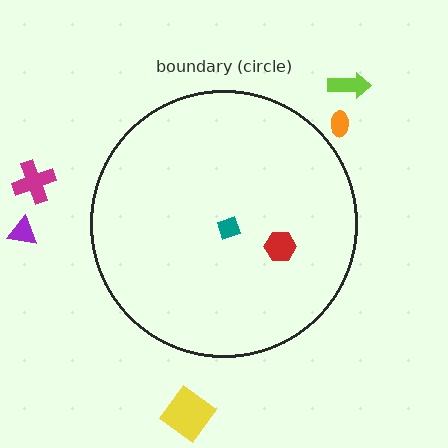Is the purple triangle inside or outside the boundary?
Outside.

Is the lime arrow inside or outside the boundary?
Outside.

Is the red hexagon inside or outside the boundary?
Inside.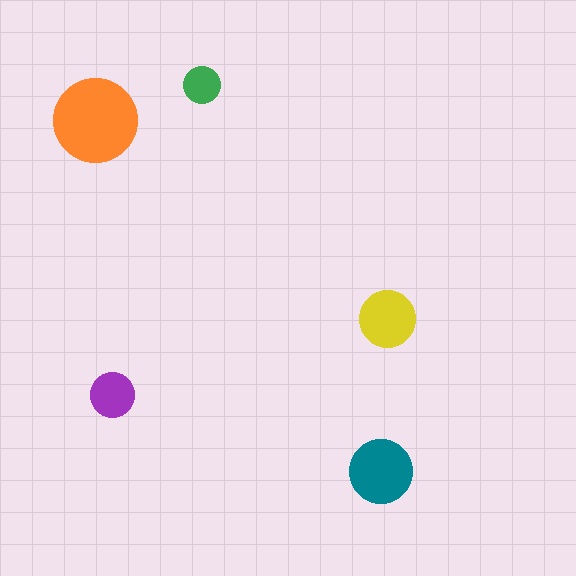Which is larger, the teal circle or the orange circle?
The orange one.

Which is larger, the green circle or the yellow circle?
The yellow one.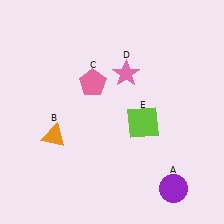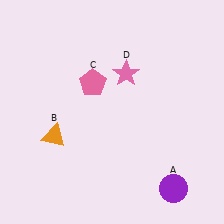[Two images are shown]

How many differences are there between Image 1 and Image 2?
There is 1 difference between the two images.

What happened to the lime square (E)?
The lime square (E) was removed in Image 2. It was in the bottom-right area of Image 1.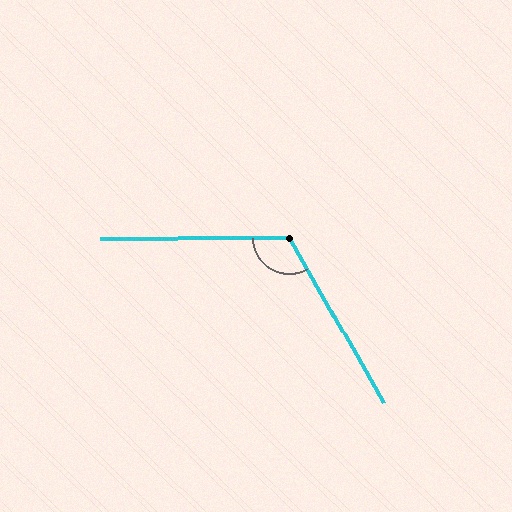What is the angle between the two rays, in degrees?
Approximately 119 degrees.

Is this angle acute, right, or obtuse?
It is obtuse.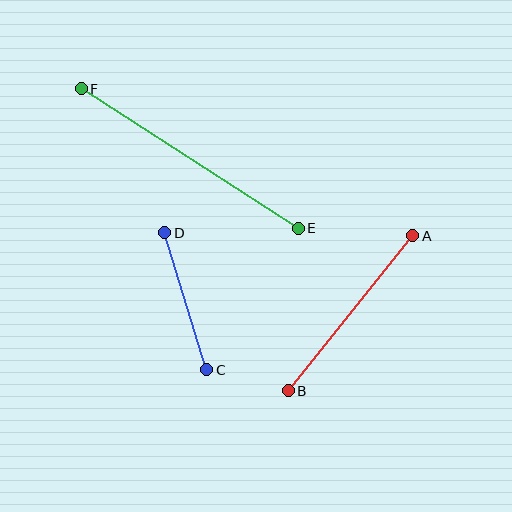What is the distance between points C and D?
The distance is approximately 143 pixels.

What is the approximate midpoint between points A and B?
The midpoint is at approximately (350, 313) pixels.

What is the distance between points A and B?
The distance is approximately 199 pixels.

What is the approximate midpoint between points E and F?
The midpoint is at approximately (190, 159) pixels.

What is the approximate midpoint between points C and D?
The midpoint is at approximately (186, 301) pixels.